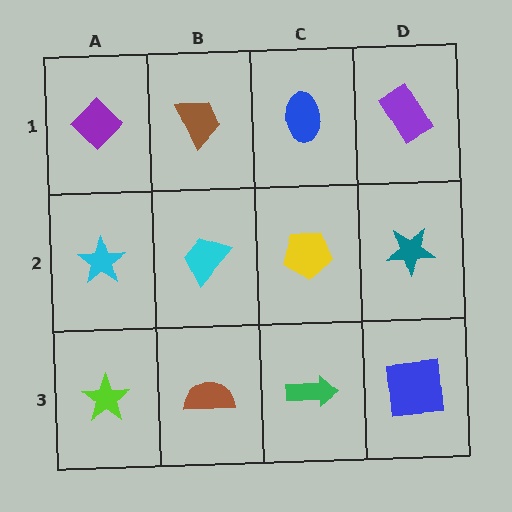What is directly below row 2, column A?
A lime star.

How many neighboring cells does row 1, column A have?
2.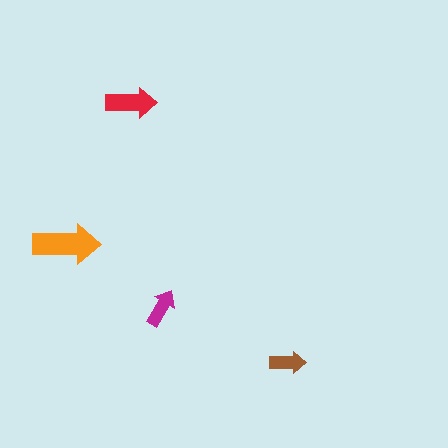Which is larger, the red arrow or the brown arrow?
The red one.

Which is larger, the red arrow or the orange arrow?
The orange one.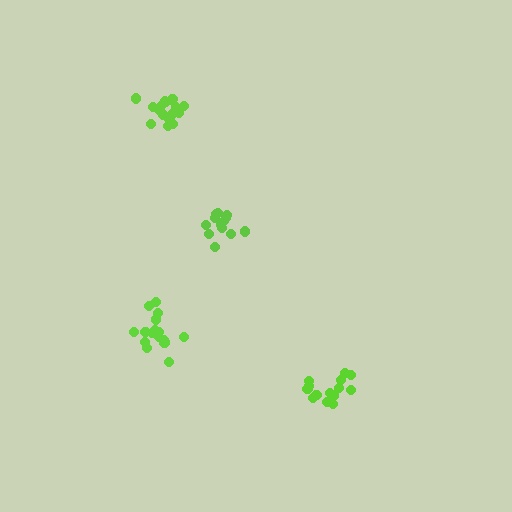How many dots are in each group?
Group 1: 18 dots, Group 2: 17 dots, Group 3: 13 dots, Group 4: 14 dots (62 total).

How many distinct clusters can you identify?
There are 4 distinct clusters.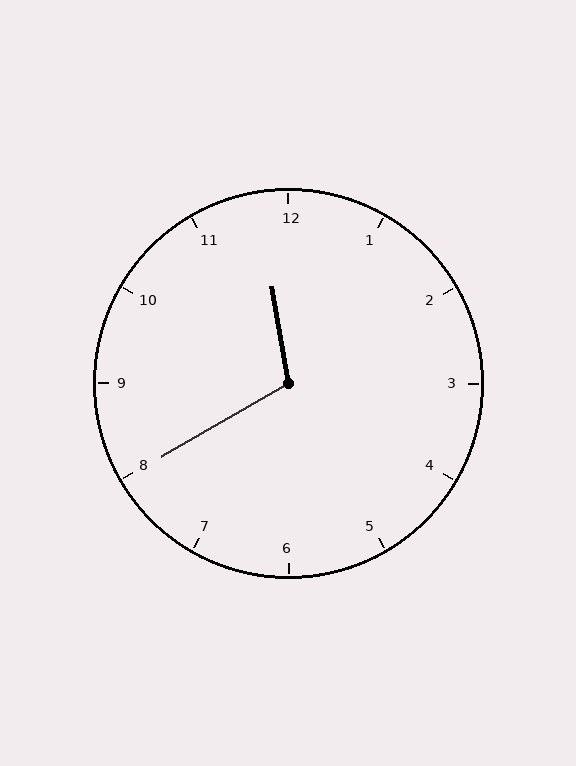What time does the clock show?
11:40.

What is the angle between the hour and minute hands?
Approximately 110 degrees.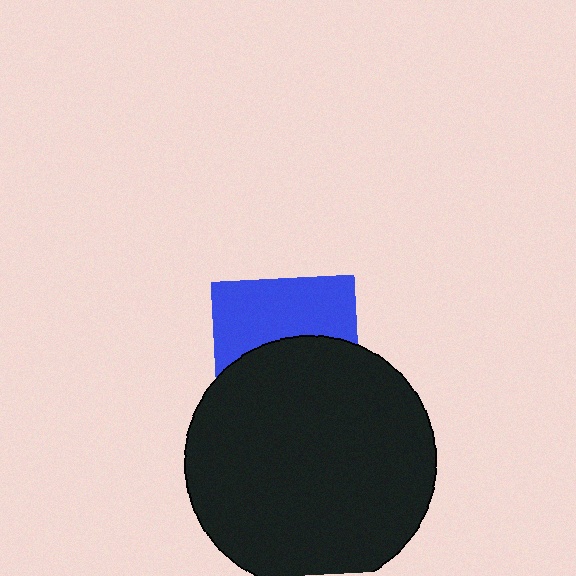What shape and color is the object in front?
The object in front is a black circle.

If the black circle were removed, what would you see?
You would see the complete blue square.